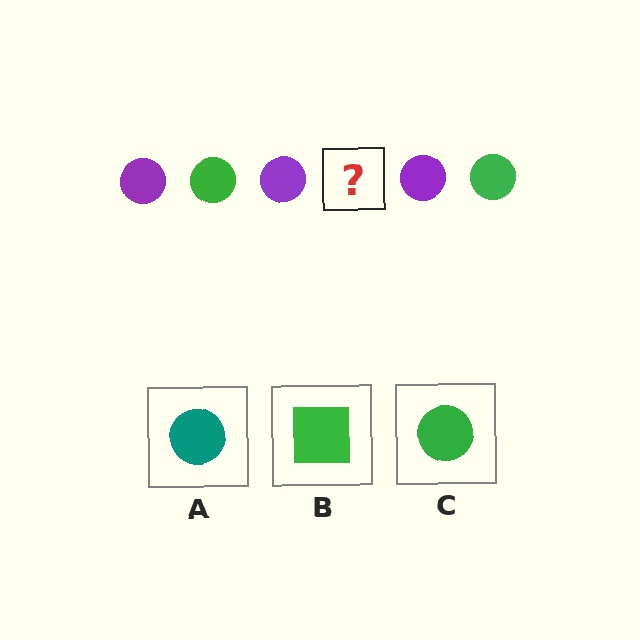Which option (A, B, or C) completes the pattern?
C.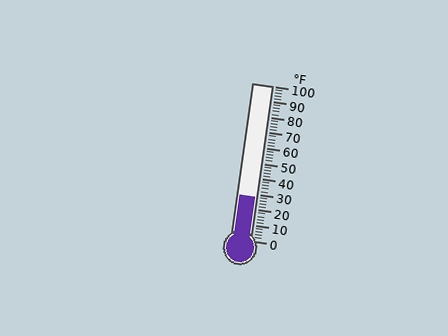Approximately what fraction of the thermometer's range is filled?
The thermometer is filled to approximately 30% of its range.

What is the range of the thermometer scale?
The thermometer scale ranges from 0°F to 100°F.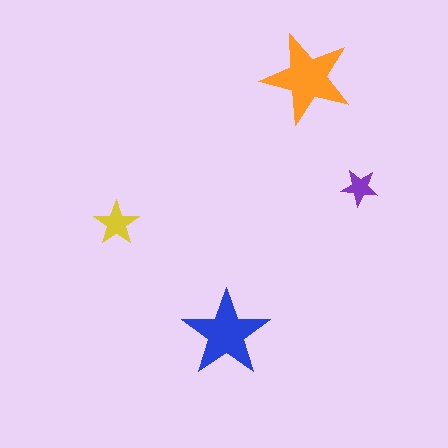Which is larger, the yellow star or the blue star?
The blue one.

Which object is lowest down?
The blue star is bottommost.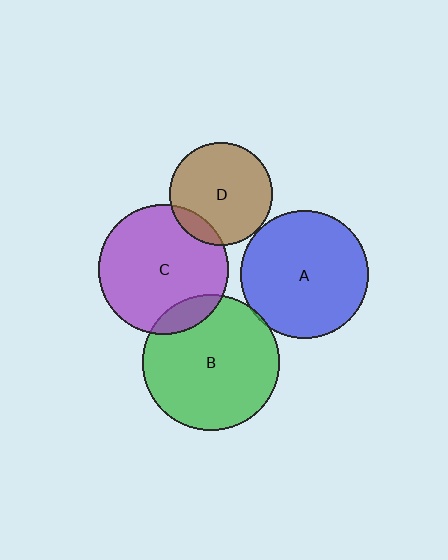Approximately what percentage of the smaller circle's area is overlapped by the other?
Approximately 10%.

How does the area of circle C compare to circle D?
Approximately 1.6 times.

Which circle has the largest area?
Circle B (green).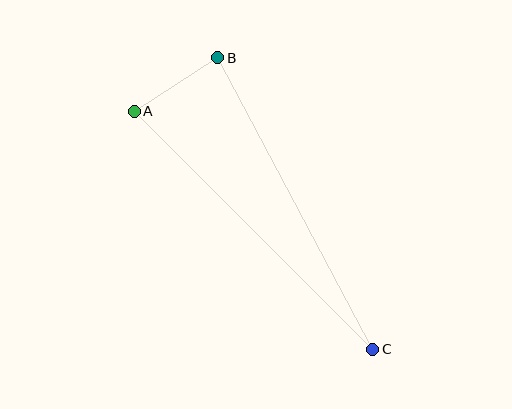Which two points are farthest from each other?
Points A and C are farthest from each other.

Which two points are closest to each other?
Points A and B are closest to each other.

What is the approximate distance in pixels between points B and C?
The distance between B and C is approximately 330 pixels.